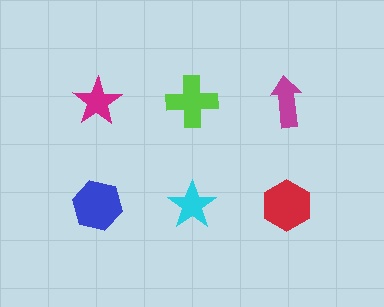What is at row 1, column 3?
A magenta arrow.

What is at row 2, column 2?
A cyan star.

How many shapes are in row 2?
3 shapes.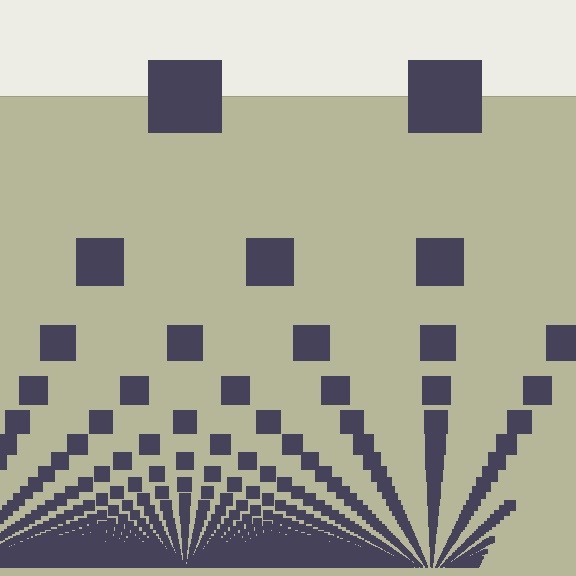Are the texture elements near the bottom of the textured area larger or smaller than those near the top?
Smaller. The gradient is inverted — elements near the bottom are smaller and denser.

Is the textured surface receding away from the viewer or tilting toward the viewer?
The surface appears to tilt toward the viewer. Texture elements get larger and sparser toward the top.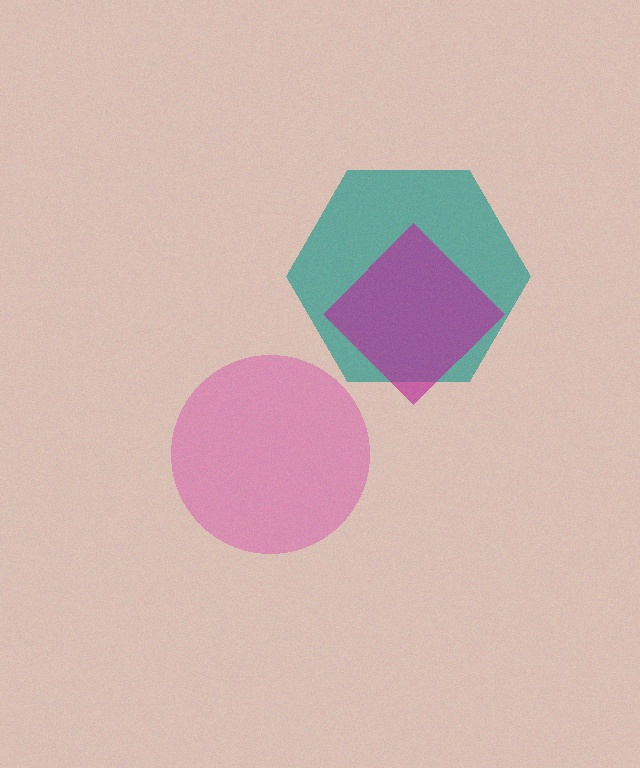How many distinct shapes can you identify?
There are 3 distinct shapes: a teal hexagon, a pink circle, a magenta diamond.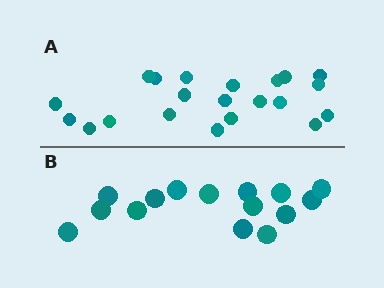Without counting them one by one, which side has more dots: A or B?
Region A (the top region) has more dots.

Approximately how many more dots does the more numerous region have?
Region A has about 6 more dots than region B.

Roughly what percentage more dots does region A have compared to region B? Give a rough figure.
About 40% more.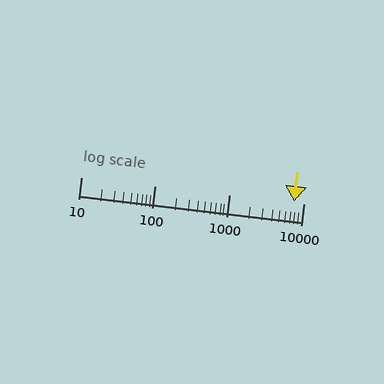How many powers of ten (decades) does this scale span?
The scale spans 3 decades, from 10 to 10000.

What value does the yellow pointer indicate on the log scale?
The pointer indicates approximately 7400.